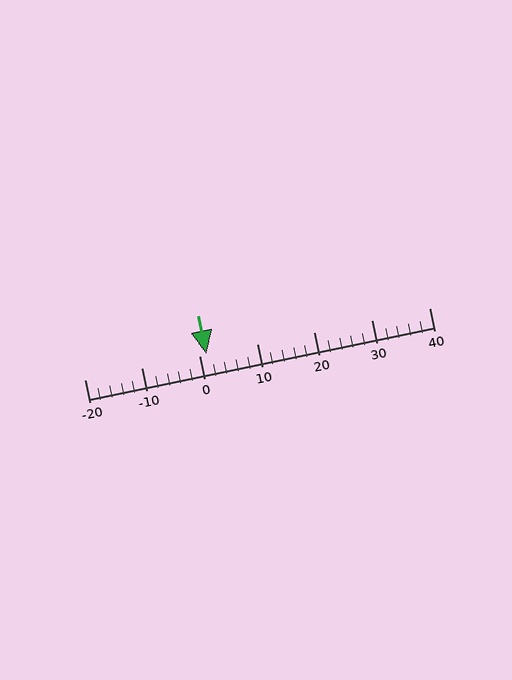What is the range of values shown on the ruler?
The ruler shows values from -20 to 40.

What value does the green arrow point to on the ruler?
The green arrow points to approximately 1.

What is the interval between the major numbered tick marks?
The major tick marks are spaced 10 units apart.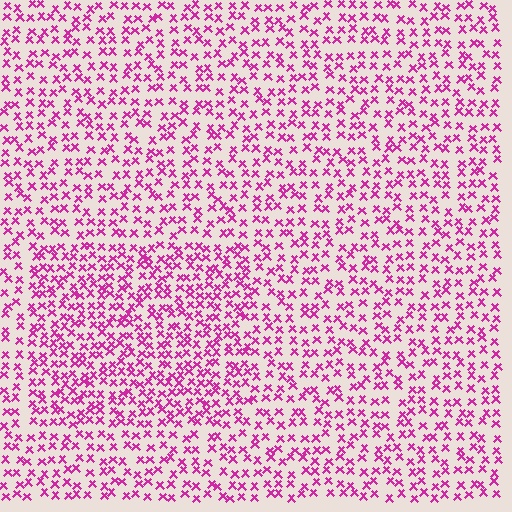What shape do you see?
I see a rectangle.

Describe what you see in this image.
The image contains small magenta elements arranged at two different densities. A rectangle-shaped region is visible where the elements are more densely packed than the surrounding area.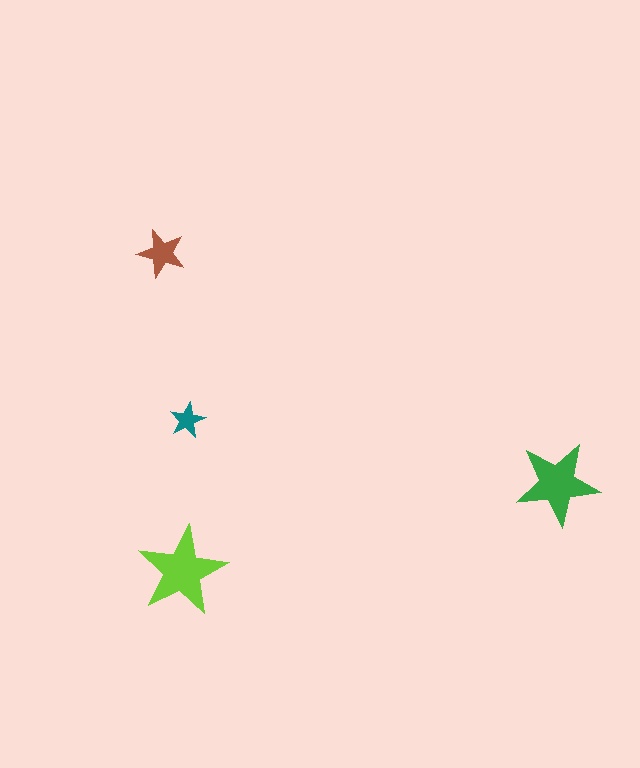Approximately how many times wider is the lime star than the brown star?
About 2 times wider.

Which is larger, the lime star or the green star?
The lime one.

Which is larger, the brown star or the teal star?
The brown one.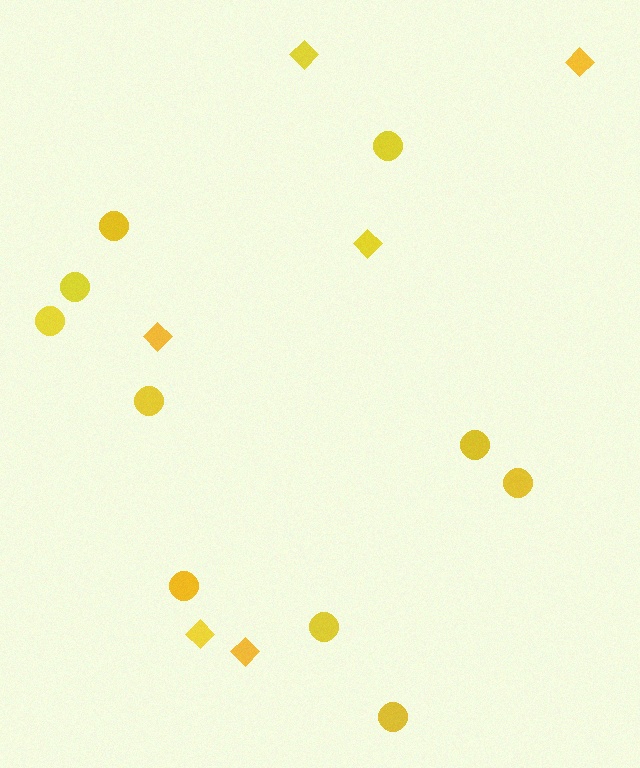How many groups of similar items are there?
There are 2 groups: one group of diamonds (6) and one group of circles (10).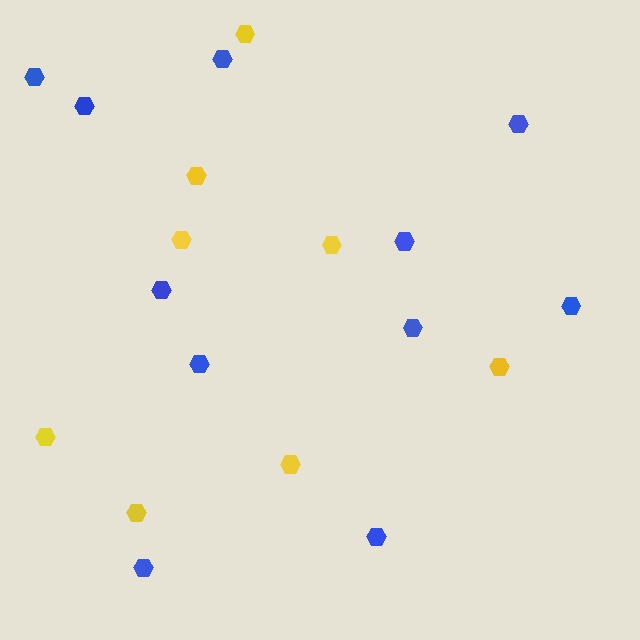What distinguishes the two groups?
There are 2 groups: one group of blue hexagons (11) and one group of yellow hexagons (8).